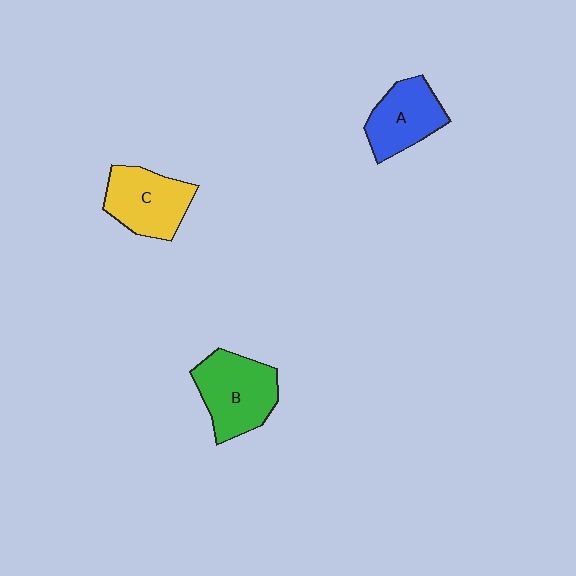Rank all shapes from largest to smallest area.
From largest to smallest: B (green), C (yellow), A (blue).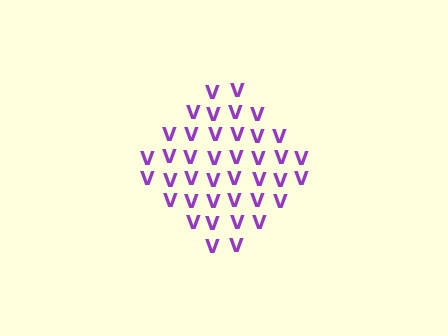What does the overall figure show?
The overall figure shows a diamond.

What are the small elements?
The small elements are letter V's.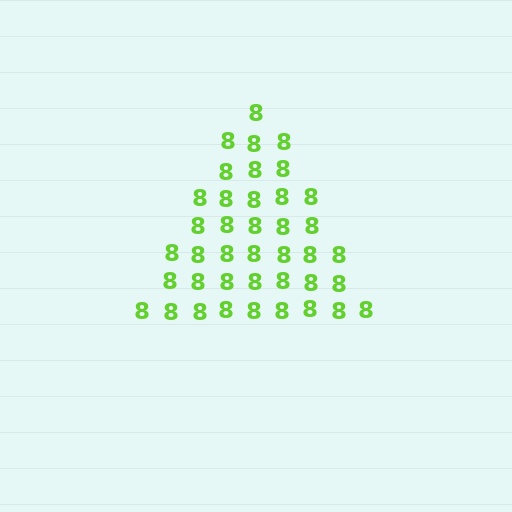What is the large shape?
The large shape is a triangle.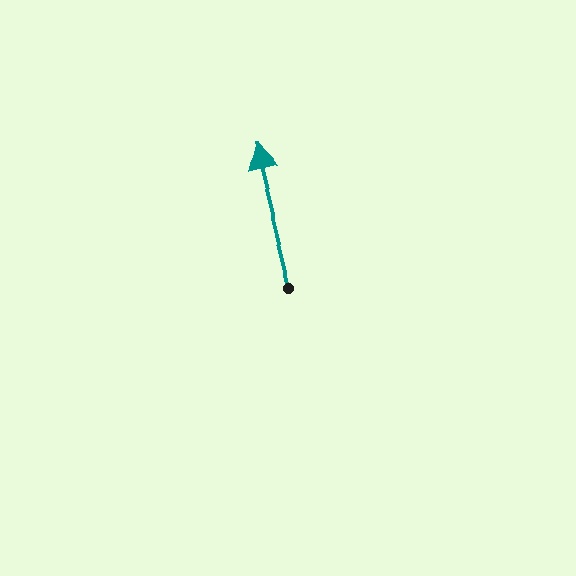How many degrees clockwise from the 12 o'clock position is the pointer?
Approximately 346 degrees.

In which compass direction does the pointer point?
North.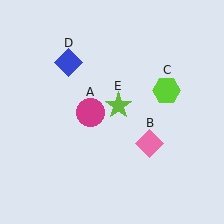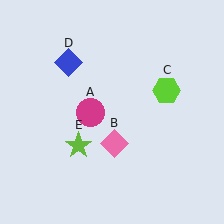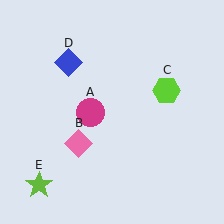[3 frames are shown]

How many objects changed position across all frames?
2 objects changed position: pink diamond (object B), lime star (object E).